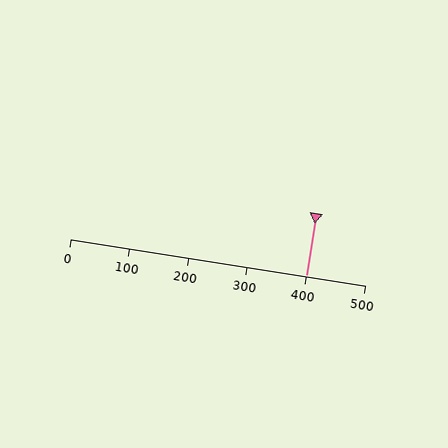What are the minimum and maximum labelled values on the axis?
The axis runs from 0 to 500.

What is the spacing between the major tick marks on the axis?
The major ticks are spaced 100 apart.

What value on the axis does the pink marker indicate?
The marker indicates approximately 400.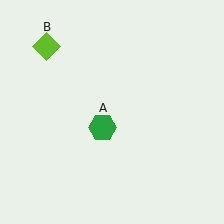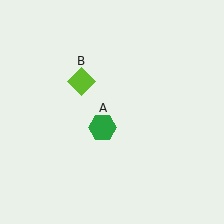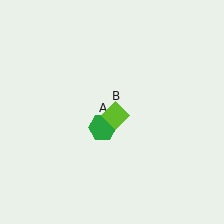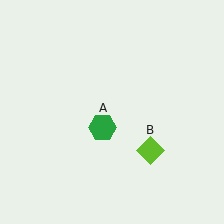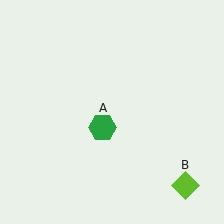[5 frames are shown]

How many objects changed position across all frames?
1 object changed position: lime diamond (object B).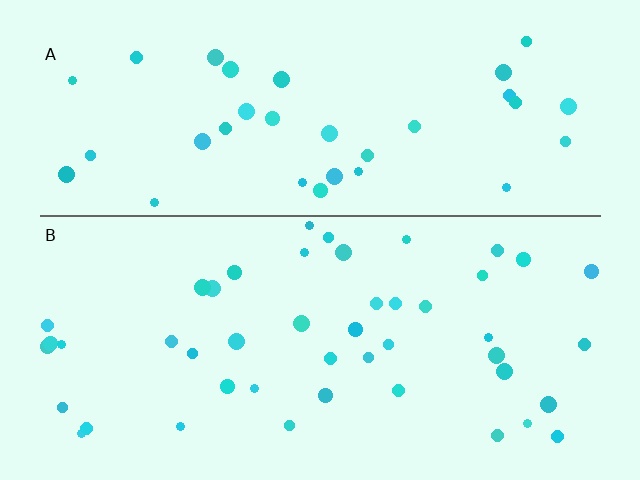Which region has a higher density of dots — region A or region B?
B (the bottom).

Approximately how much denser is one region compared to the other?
Approximately 1.3× — region B over region A.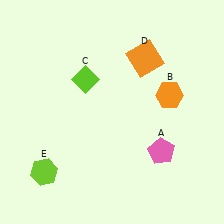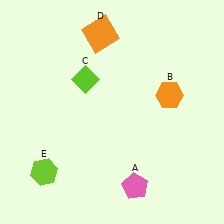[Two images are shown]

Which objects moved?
The objects that moved are: the pink pentagon (A), the orange square (D).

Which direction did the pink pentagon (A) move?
The pink pentagon (A) moved down.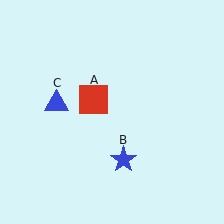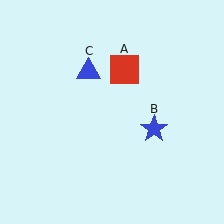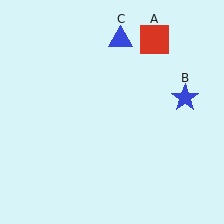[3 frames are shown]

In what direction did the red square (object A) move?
The red square (object A) moved up and to the right.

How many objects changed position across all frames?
3 objects changed position: red square (object A), blue star (object B), blue triangle (object C).